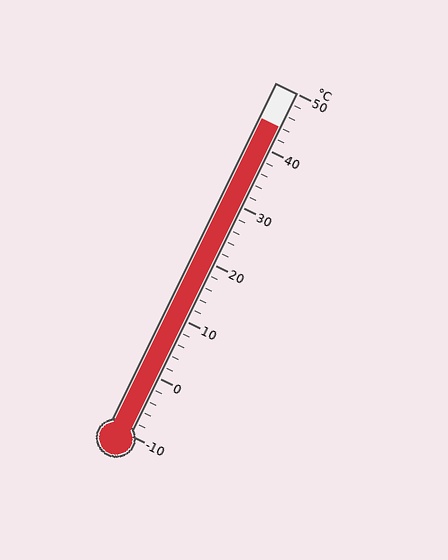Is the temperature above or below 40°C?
The temperature is above 40°C.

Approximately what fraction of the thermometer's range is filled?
The thermometer is filled to approximately 90% of its range.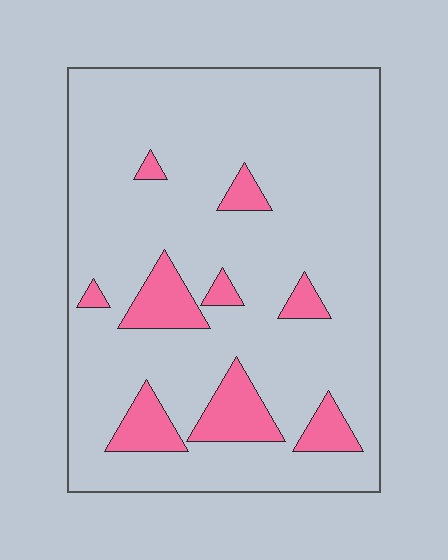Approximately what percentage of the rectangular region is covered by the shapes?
Approximately 15%.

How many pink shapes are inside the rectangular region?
9.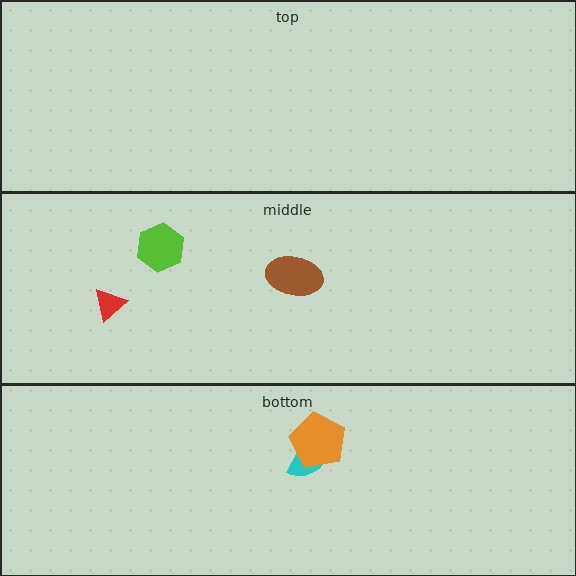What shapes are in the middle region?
The lime hexagon, the brown ellipse, the red triangle.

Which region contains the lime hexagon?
The middle region.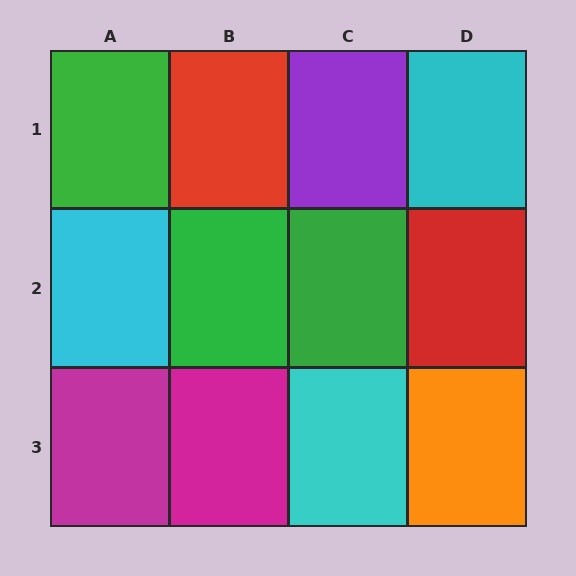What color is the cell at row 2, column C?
Green.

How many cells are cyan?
3 cells are cyan.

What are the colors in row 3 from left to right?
Magenta, magenta, cyan, orange.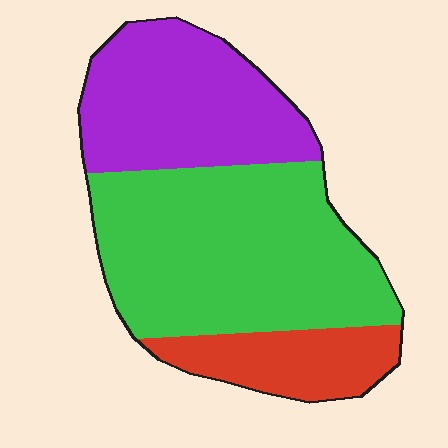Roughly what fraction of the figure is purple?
Purple covers about 30% of the figure.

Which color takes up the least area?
Red, at roughly 15%.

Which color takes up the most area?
Green, at roughly 50%.